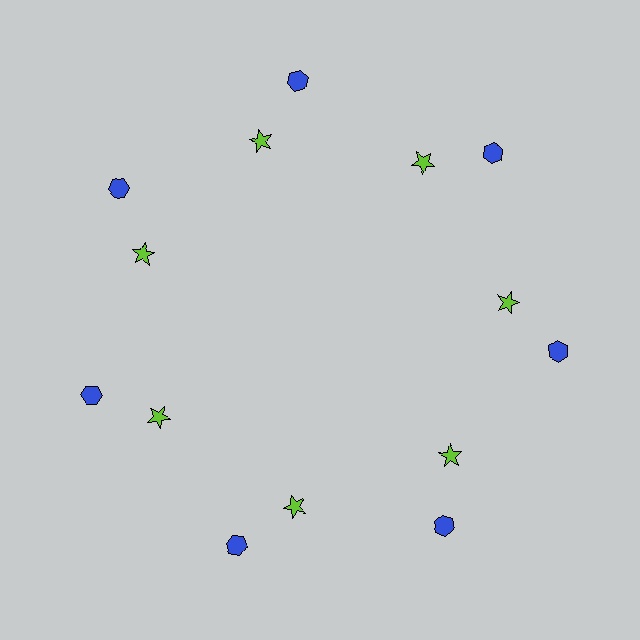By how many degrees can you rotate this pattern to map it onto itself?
The pattern maps onto itself every 51 degrees of rotation.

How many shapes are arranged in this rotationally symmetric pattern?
There are 14 shapes, arranged in 7 groups of 2.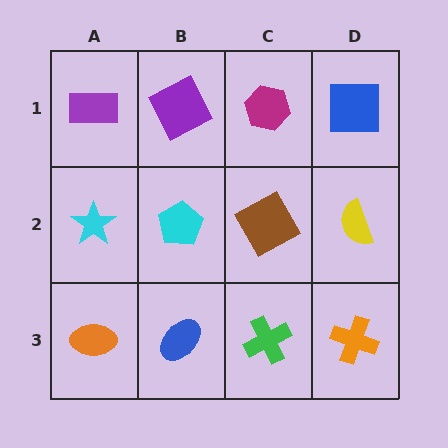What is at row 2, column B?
A cyan pentagon.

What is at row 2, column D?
A yellow semicircle.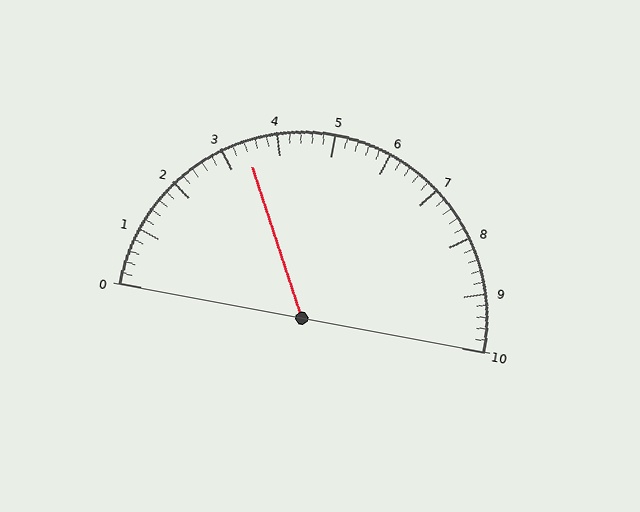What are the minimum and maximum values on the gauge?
The gauge ranges from 0 to 10.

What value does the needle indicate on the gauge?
The needle indicates approximately 3.4.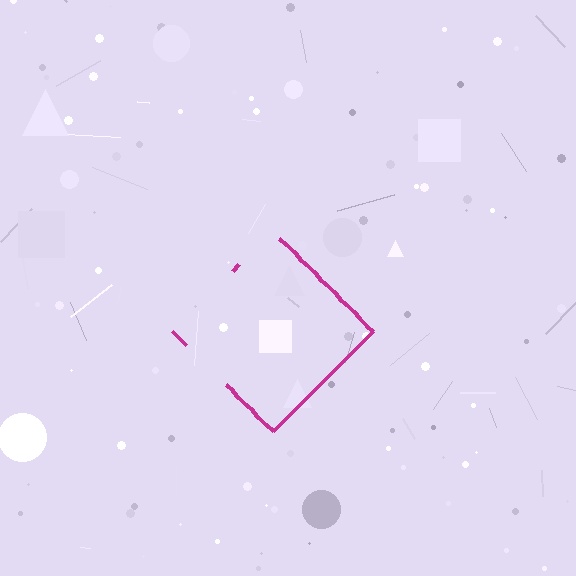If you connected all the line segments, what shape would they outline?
They would outline a diamond.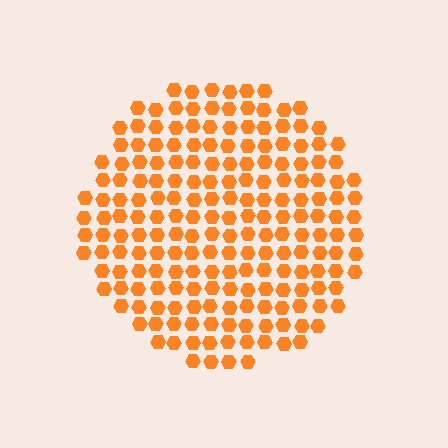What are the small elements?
The small elements are hexagons.